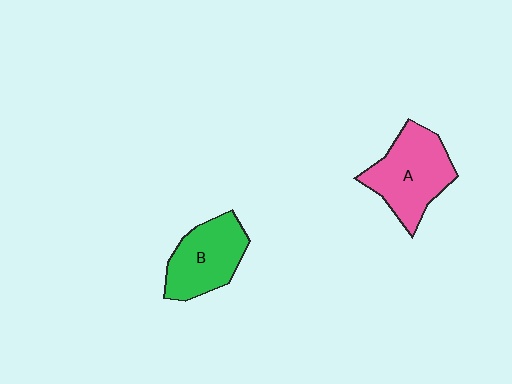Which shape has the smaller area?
Shape B (green).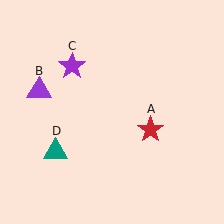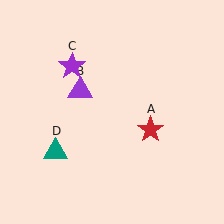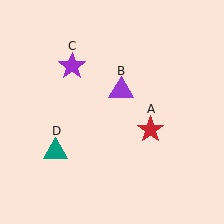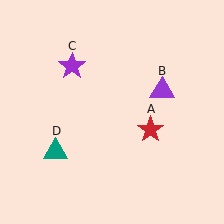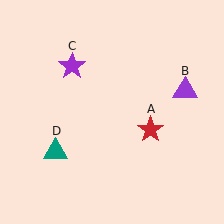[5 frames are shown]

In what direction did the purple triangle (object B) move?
The purple triangle (object B) moved right.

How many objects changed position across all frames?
1 object changed position: purple triangle (object B).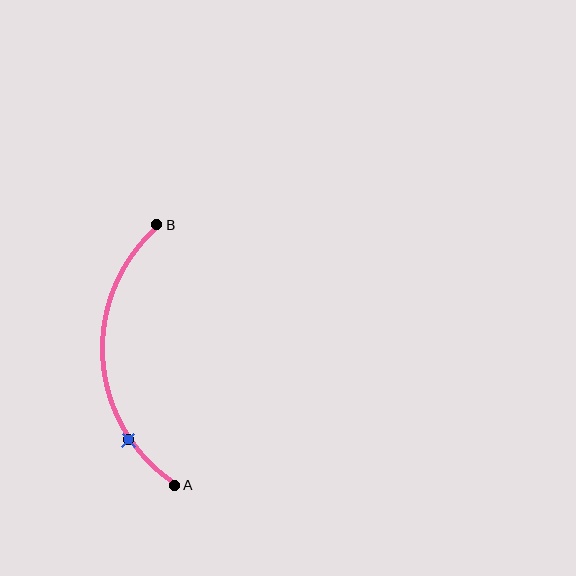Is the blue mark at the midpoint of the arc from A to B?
No. The blue mark lies on the arc but is closer to endpoint A. The arc midpoint would be at the point on the curve equidistant along the arc from both A and B.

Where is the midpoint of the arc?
The arc midpoint is the point on the curve farthest from the straight line joining A and B. It sits to the left of that line.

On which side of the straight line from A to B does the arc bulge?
The arc bulges to the left of the straight line connecting A and B.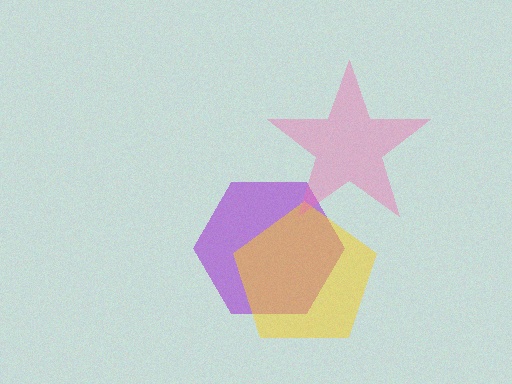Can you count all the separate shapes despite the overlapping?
Yes, there are 3 separate shapes.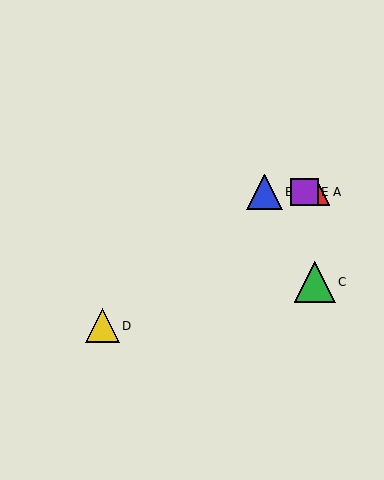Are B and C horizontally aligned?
No, B is at y≈192 and C is at y≈282.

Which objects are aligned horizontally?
Objects A, B, E are aligned horizontally.